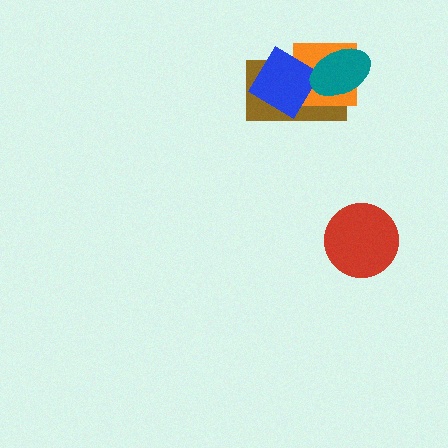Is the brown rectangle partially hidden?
Yes, it is partially covered by another shape.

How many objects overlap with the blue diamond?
2 objects overlap with the blue diamond.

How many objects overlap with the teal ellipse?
2 objects overlap with the teal ellipse.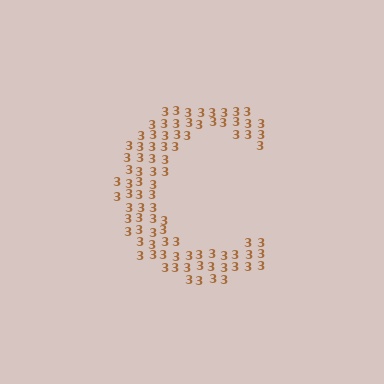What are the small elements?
The small elements are digit 3's.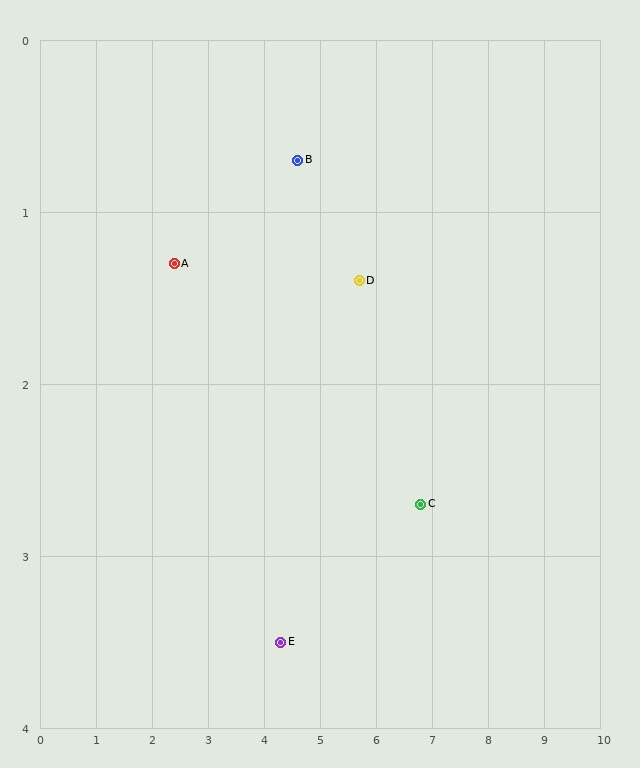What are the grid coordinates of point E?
Point E is at approximately (4.3, 3.5).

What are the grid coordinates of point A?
Point A is at approximately (2.4, 1.3).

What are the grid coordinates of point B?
Point B is at approximately (4.6, 0.7).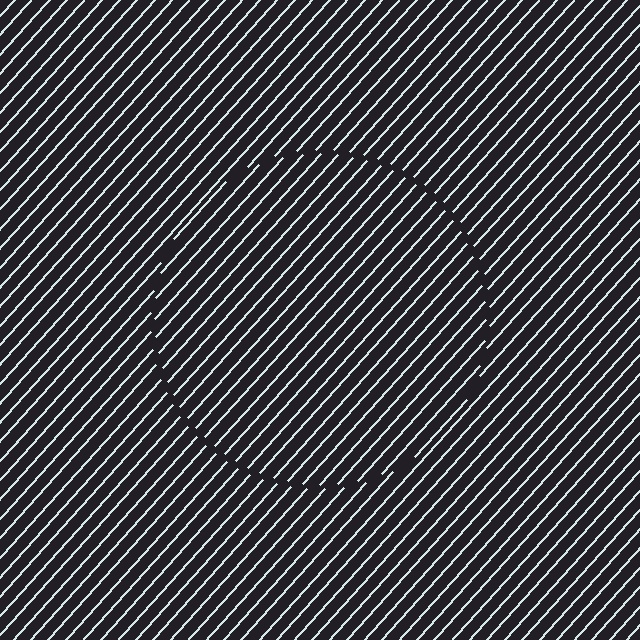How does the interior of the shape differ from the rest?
The interior of the shape contains the same grating, shifted by half a period — the contour is defined by the phase discontinuity where line-ends from the inner and outer gratings abut.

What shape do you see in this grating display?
An illusory circle. The interior of the shape contains the same grating, shifted by half a period — the contour is defined by the phase discontinuity where line-ends from the inner and outer gratings abut.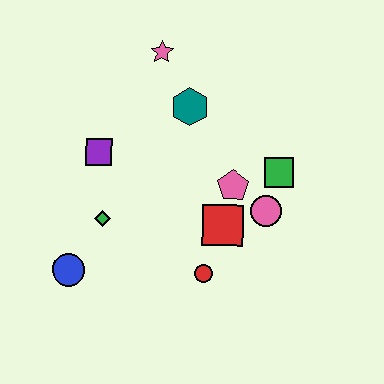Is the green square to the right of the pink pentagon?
Yes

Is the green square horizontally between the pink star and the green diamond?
No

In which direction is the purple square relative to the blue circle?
The purple square is above the blue circle.